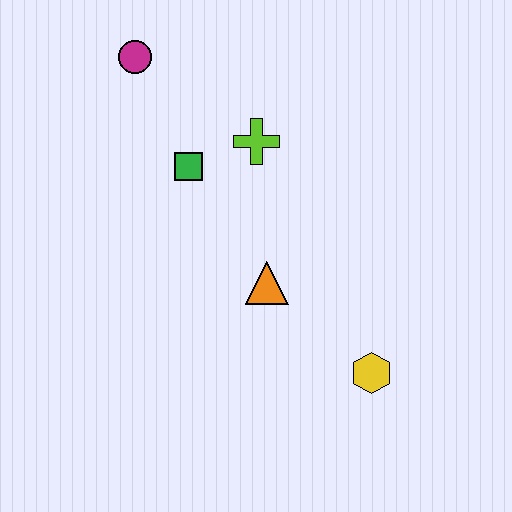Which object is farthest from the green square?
The yellow hexagon is farthest from the green square.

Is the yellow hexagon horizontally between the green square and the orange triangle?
No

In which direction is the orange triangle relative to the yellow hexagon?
The orange triangle is to the left of the yellow hexagon.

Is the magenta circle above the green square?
Yes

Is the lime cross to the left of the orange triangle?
Yes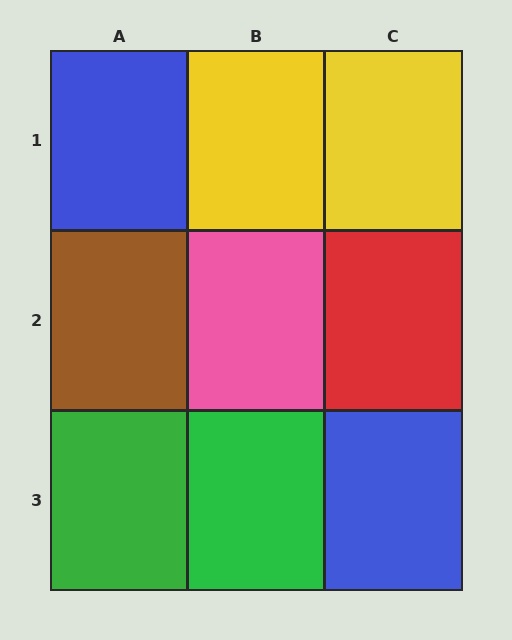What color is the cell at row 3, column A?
Green.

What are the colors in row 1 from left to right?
Blue, yellow, yellow.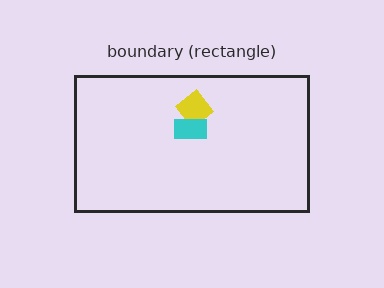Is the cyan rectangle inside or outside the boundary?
Inside.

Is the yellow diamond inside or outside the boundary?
Inside.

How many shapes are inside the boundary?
2 inside, 0 outside.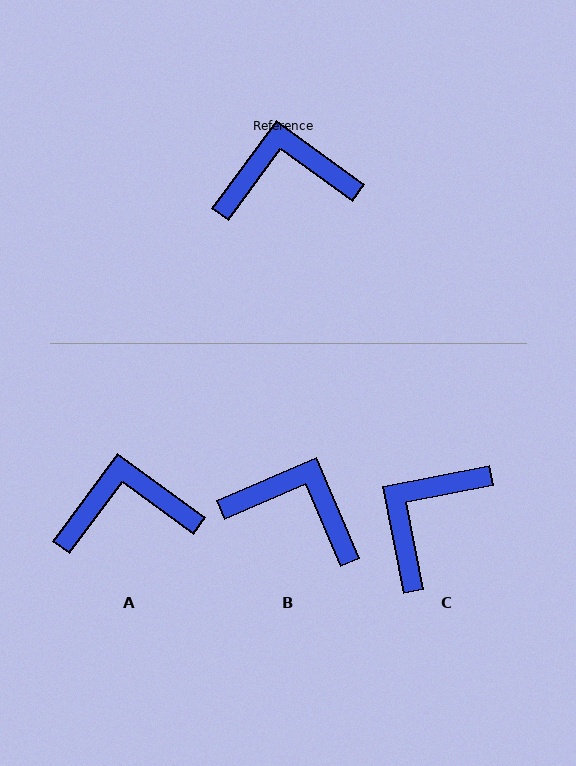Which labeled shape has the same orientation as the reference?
A.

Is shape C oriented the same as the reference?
No, it is off by about 47 degrees.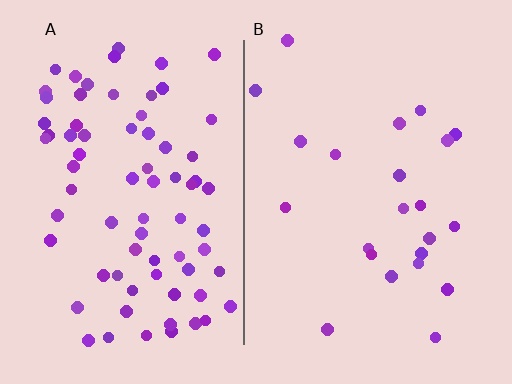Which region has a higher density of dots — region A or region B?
A (the left).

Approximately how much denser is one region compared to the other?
Approximately 3.3× — region A over region B.